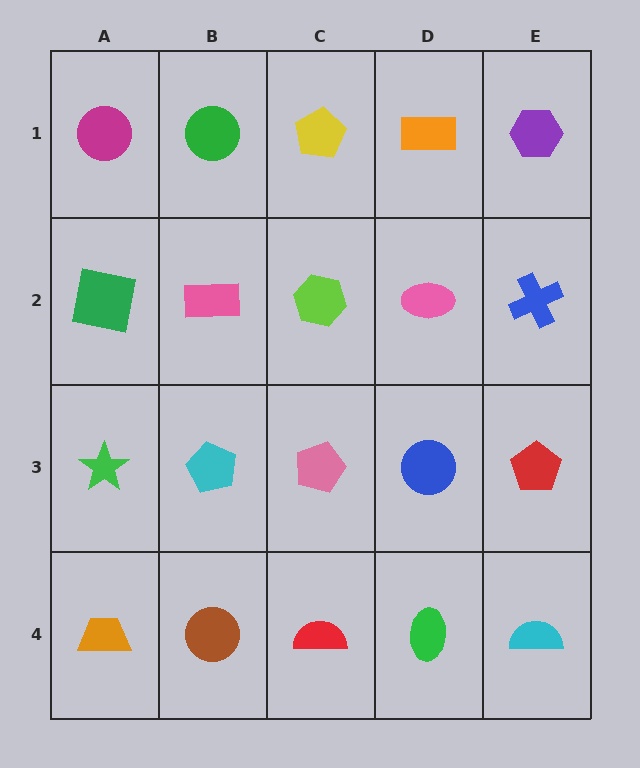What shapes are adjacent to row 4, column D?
A blue circle (row 3, column D), a red semicircle (row 4, column C), a cyan semicircle (row 4, column E).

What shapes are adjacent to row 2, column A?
A magenta circle (row 1, column A), a green star (row 3, column A), a pink rectangle (row 2, column B).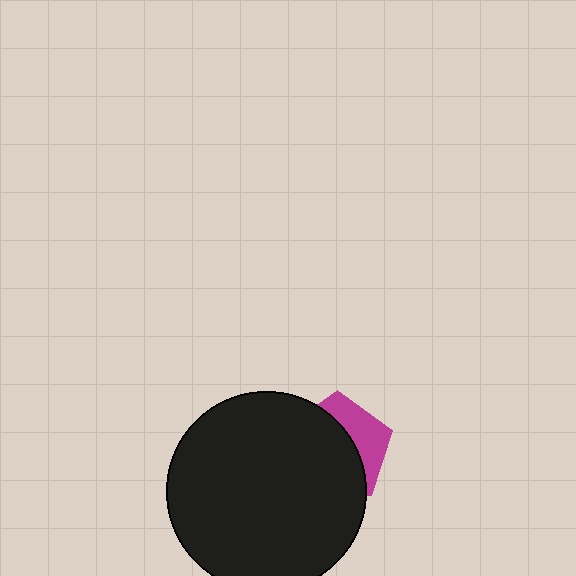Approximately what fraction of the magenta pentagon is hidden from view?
Roughly 66% of the magenta pentagon is hidden behind the black circle.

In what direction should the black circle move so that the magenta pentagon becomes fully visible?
The black circle should move left. That is the shortest direction to clear the overlap and leave the magenta pentagon fully visible.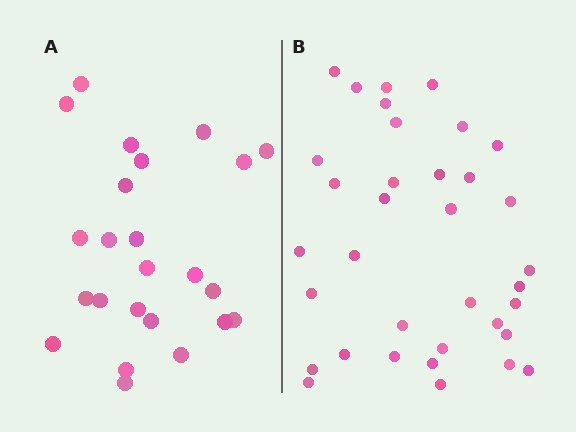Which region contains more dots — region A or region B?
Region B (the right region) has more dots.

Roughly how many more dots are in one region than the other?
Region B has roughly 12 or so more dots than region A.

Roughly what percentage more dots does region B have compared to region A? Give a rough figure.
About 45% more.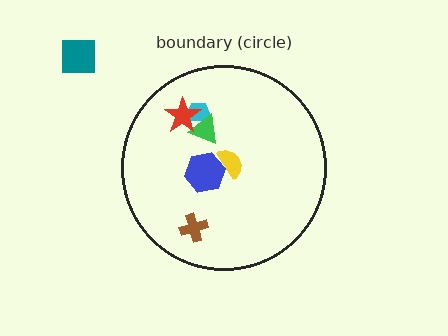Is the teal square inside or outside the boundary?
Outside.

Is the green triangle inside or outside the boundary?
Inside.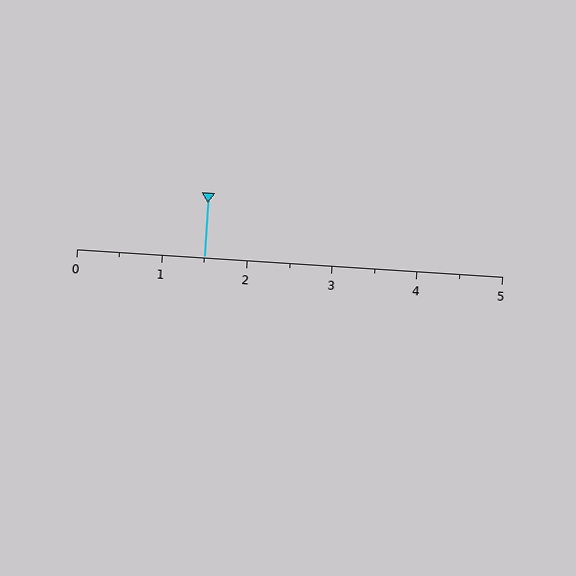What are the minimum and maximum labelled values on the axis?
The axis runs from 0 to 5.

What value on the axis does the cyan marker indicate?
The marker indicates approximately 1.5.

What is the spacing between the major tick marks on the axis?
The major ticks are spaced 1 apart.